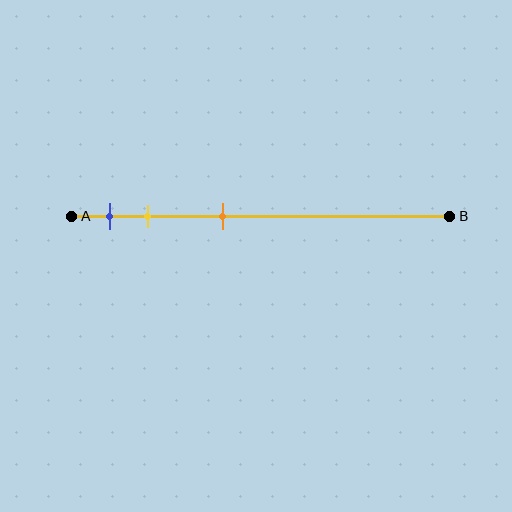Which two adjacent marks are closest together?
The blue and yellow marks are the closest adjacent pair.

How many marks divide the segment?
There are 3 marks dividing the segment.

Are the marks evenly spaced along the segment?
No, the marks are not evenly spaced.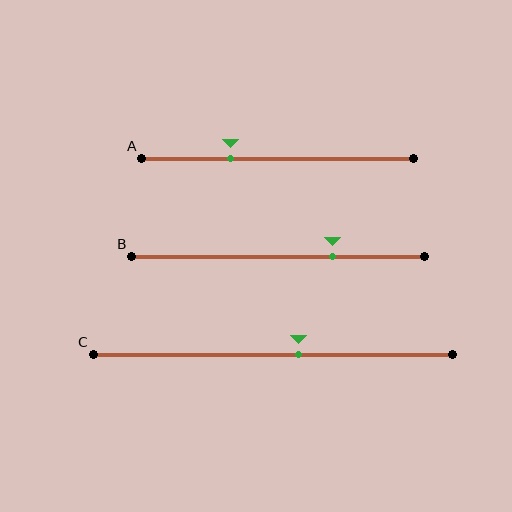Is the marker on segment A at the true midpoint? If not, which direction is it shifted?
No, the marker on segment A is shifted to the left by about 17% of the segment length.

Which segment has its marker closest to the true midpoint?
Segment C has its marker closest to the true midpoint.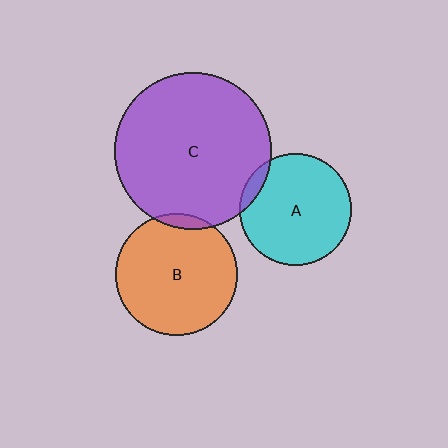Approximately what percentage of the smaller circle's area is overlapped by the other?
Approximately 5%.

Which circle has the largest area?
Circle C (purple).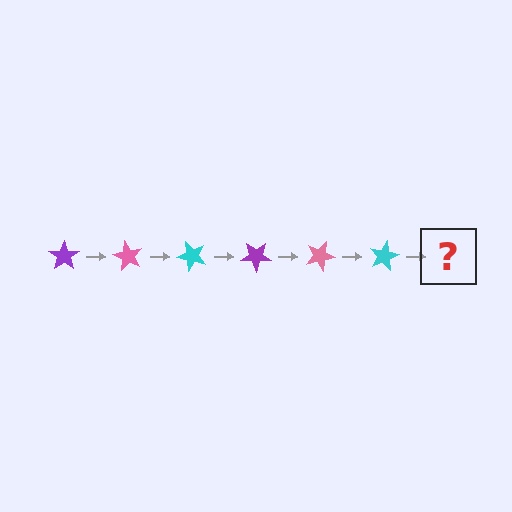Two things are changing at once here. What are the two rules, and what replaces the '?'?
The two rules are that it rotates 60 degrees each step and the color cycles through purple, pink, and cyan. The '?' should be a purple star, rotated 360 degrees from the start.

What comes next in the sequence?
The next element should be a purple star, rotated 360 degrees from the start.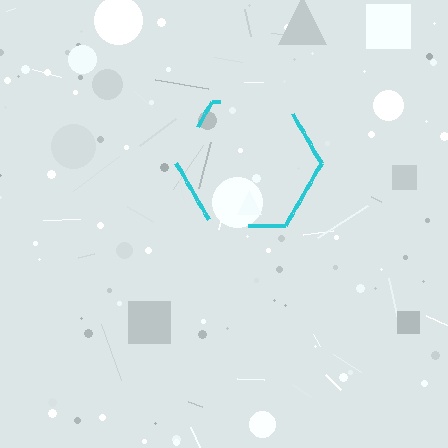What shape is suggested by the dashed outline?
The dashed outline suggests a hexagon.